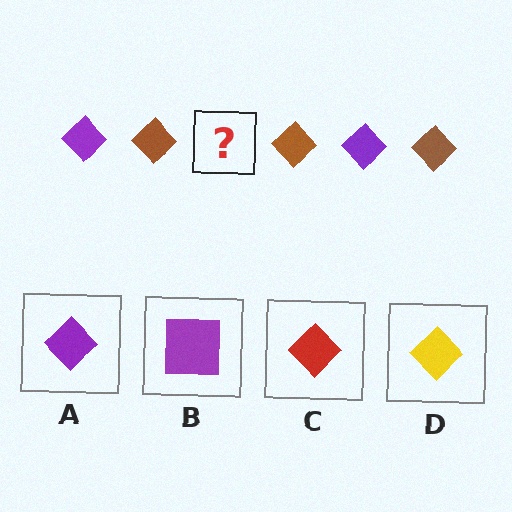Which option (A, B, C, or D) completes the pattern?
A.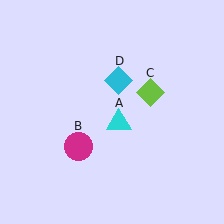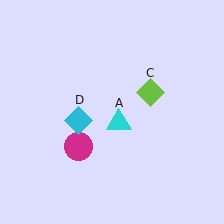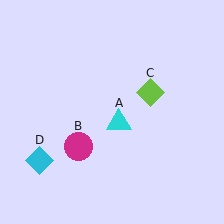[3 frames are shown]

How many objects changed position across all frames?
1 object changed position: cyan diamond (object D).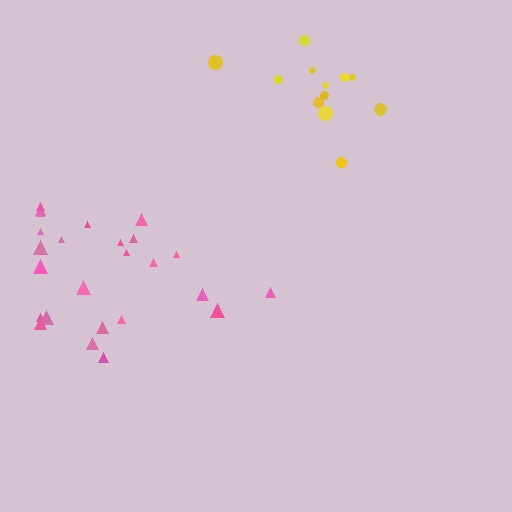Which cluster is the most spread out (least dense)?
Pink.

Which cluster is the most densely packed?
Yellow.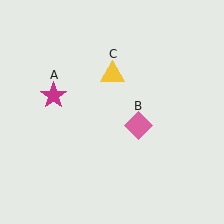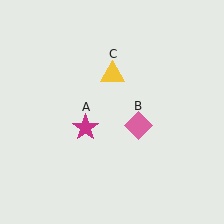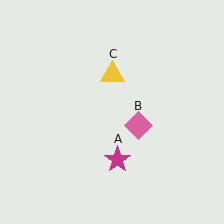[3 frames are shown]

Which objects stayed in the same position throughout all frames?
Pink diamond (object B) and yellow triangle (object C) remained stationary.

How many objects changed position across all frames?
1 object changed position: magenta star (object A).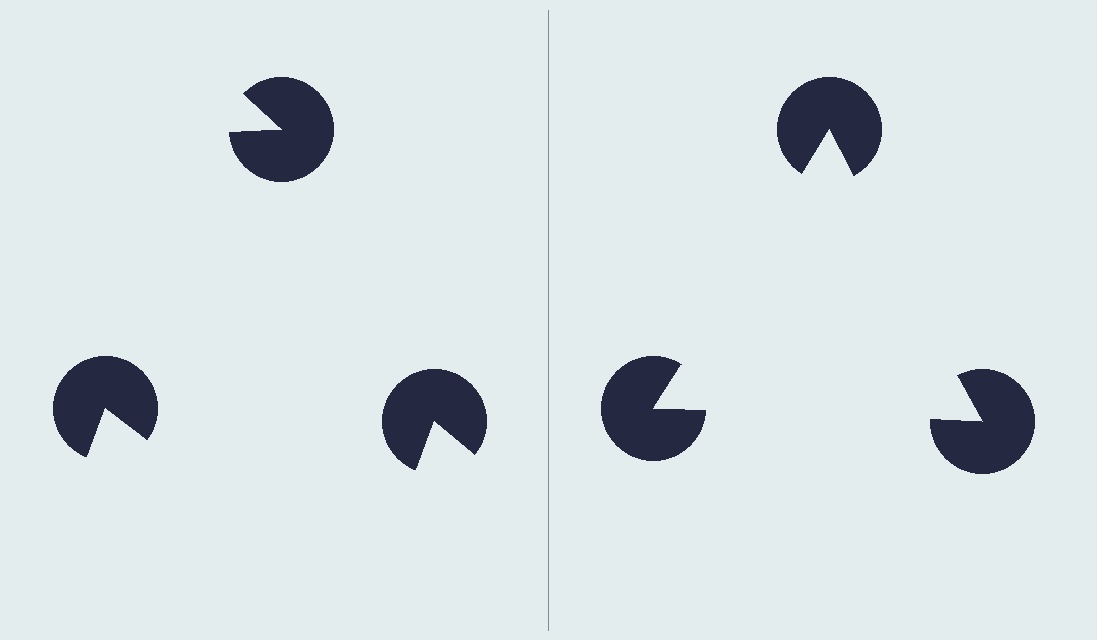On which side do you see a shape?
An illusory triangle appears on the right side. On the left side the wedge cuts are rotated, so no coherent shape forms.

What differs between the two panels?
The pac-man discs are positioned identically on both sides; only the wedge orientations differ. On the right they align to a triangle; on the left they are misaligned.